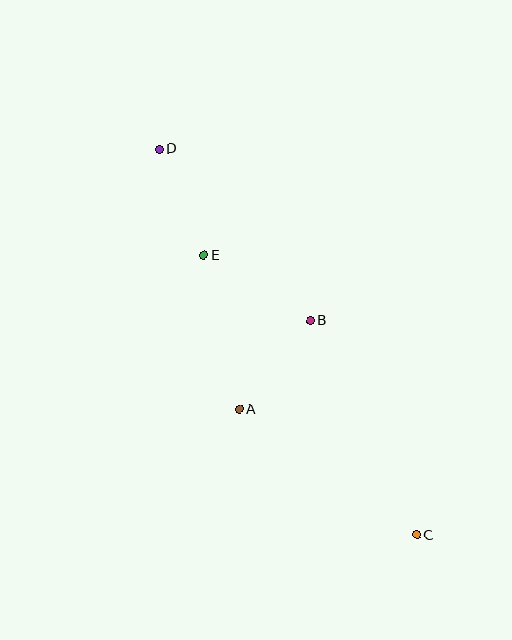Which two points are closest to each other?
Points A and B are closest to each other.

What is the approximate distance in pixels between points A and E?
The distance between A and E is approximately 158 pixels.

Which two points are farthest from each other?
Points C and D are farthest from each other.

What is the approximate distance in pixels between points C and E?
The distance between C and E is approximately 352 pixels.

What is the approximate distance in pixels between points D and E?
The distance between D and E is approximately 115 pixels.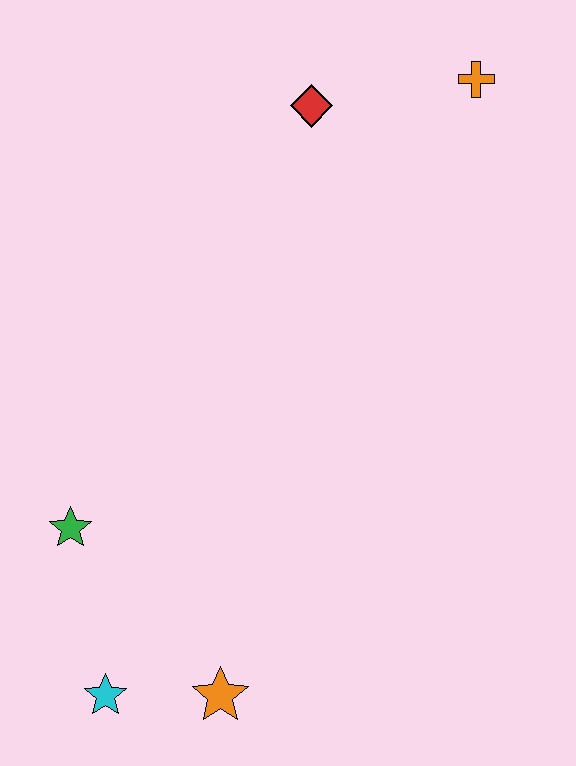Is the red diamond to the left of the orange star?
No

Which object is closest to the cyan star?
The orange star is closest to the cyan star.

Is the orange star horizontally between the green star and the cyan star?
No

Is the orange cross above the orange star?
Yes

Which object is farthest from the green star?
The orange cross is farthest from the green star.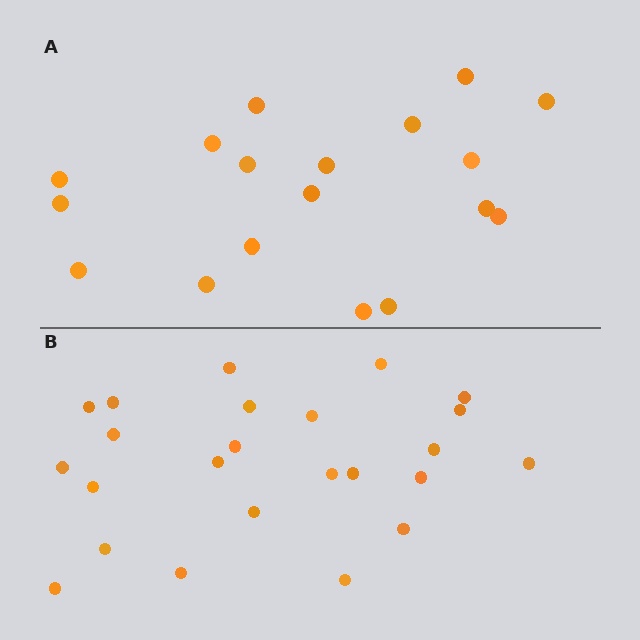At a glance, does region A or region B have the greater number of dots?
Region B (the bottom region) has more dots.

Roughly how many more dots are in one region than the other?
Region B has about 6 more dots than region A.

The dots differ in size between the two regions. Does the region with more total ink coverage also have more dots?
No. Region A has more total ink coverage because its dots are larger, but region B actually contains more individual dots. Total area can be misleading — the number of items is what matters here.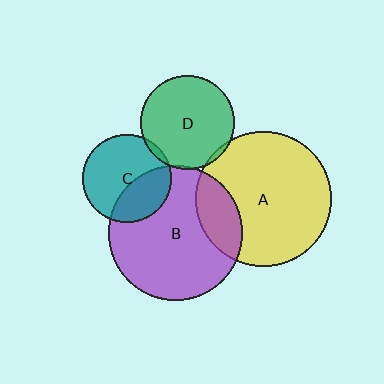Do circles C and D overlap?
Yes.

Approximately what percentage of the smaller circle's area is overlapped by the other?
Approximately 5%.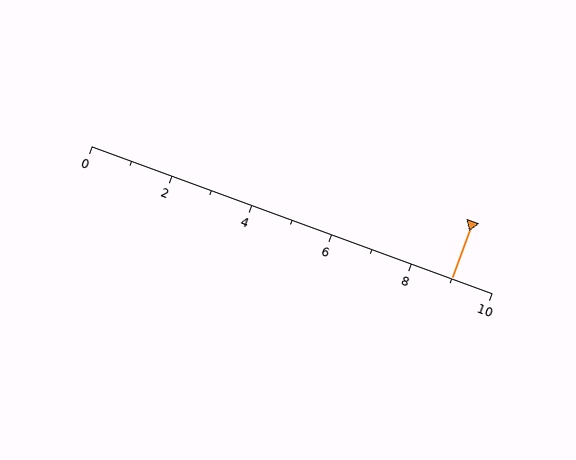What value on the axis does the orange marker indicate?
The marker indicates approximately 9.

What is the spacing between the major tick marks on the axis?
The major ticks are spaced 2 apart.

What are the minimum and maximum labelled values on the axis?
The axis runs from 0 to 10.